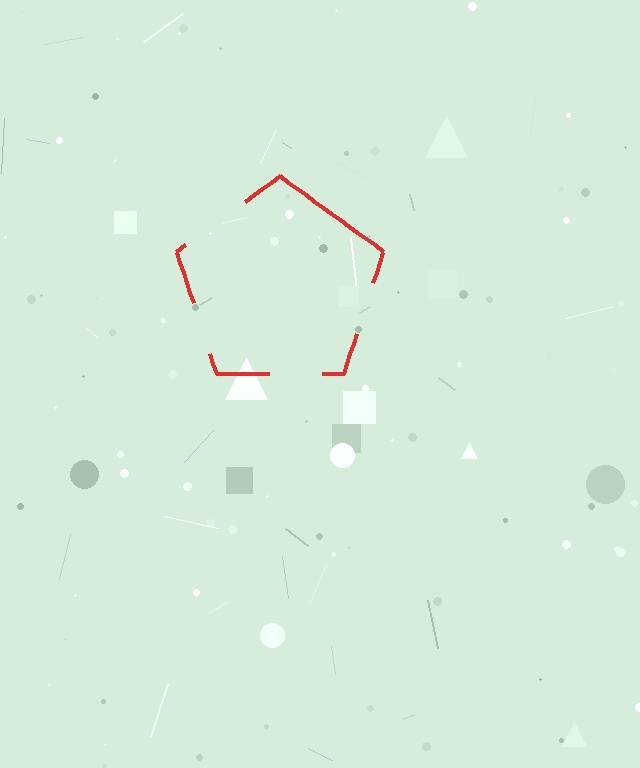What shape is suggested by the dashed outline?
The dashed outline suggests a pentagon.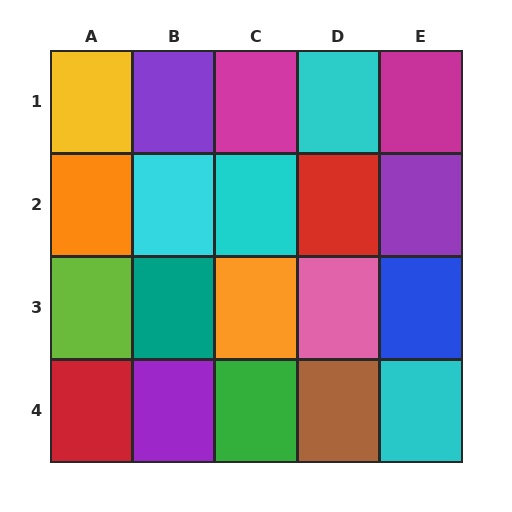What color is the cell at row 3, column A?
Lime.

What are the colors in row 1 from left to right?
Yellow, purple, magenta, cyan, magenta.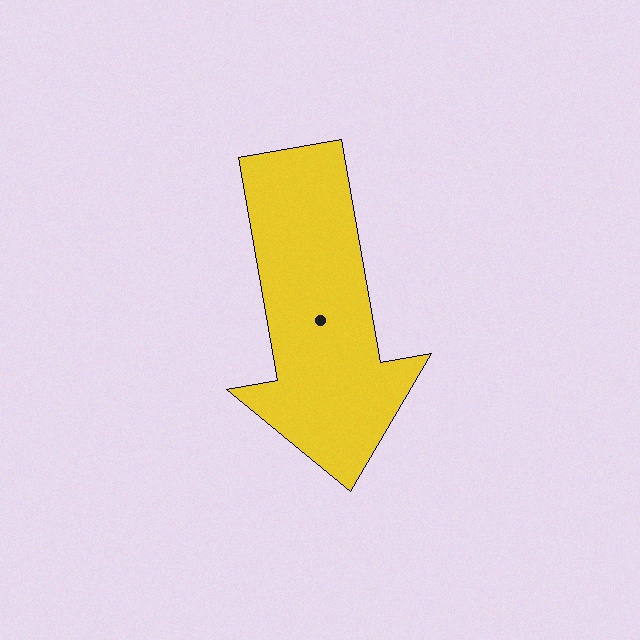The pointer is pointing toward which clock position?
Roughly 6 o'clock.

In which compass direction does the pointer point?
South.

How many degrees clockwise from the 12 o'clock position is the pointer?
Approximately 170 degrees.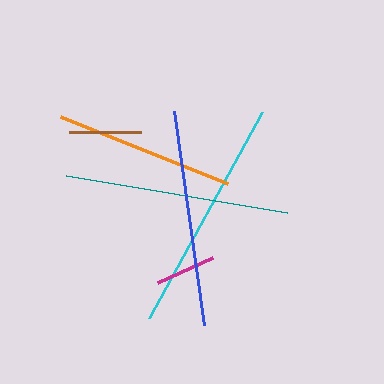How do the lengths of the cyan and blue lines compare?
The cyan and blue lines are approximately the same length.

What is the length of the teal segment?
The teal segment is approximately 224 pixels long.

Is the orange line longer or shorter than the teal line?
The teal line is longer than the orange line.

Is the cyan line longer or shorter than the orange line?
The cyan line is longer than the orange line.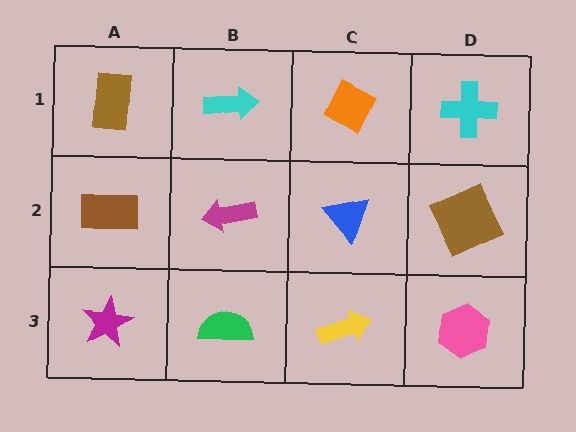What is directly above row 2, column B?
A cyan arrow.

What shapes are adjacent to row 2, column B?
A cyan arrow (row 1, column B), a green semicircle (row 3, column B), a brown rectangle (row 2, column A), a blue triangle (row 2, column C).